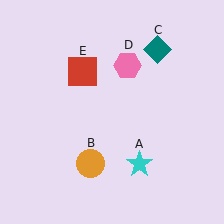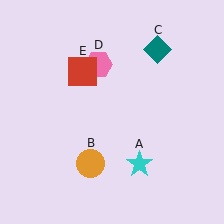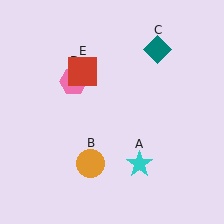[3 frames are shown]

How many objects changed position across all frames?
1 object changed position: pink hexagon (object D).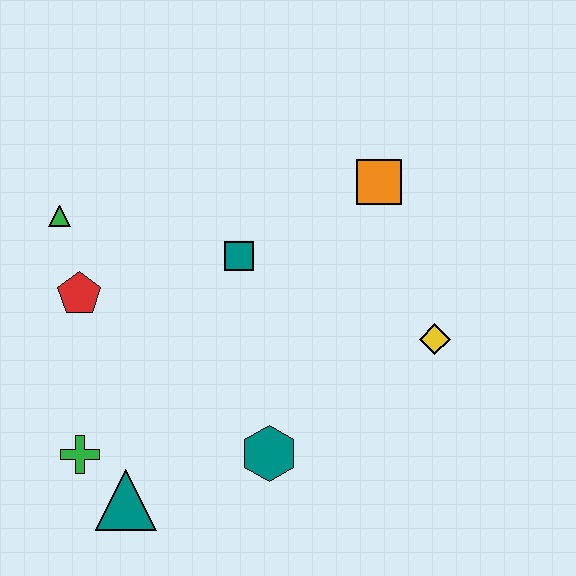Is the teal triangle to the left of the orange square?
Yes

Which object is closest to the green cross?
The teal triangle is closest to the green cross.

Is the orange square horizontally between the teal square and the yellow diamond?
Yes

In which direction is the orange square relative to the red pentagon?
The orange square is to the right of the red pentagon.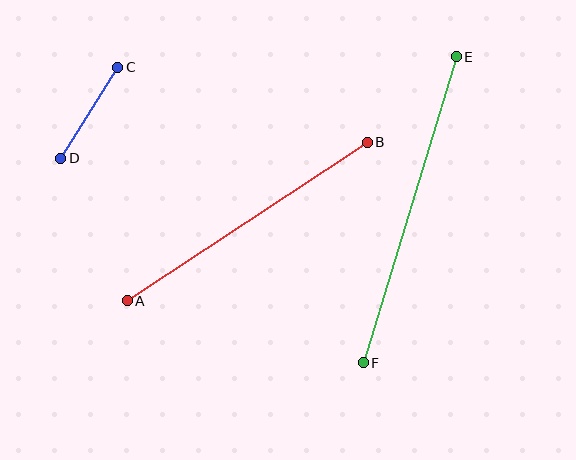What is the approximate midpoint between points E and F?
The midpoint is at approximately (410, 210) pixels.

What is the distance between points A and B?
The distance is approximately 288 pixels.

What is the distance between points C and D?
The distance is approximately 107 pixels.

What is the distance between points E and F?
The distance is approximately 320 pixels.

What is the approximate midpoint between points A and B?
The midpoint is at approximately (247, 221) pixels.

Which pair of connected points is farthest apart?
Points E and F are farthest apart.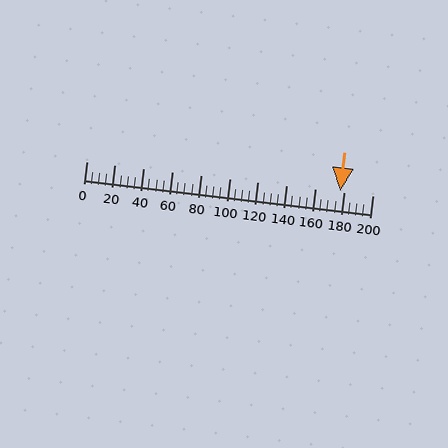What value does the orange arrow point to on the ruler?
The orange arrow points to approximately 177.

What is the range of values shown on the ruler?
The ruler shows values from 0 to 200.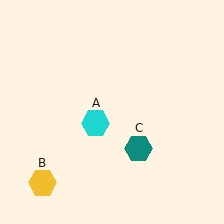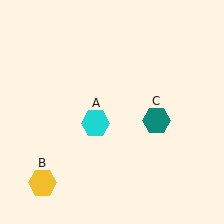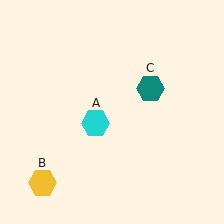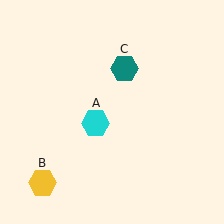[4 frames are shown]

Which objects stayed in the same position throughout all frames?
Cyan hexagon (object A) and yellow hexagon (object B) remained stationary.